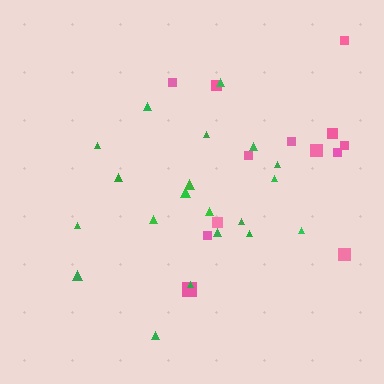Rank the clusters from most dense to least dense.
green, pink.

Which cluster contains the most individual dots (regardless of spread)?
Green (20).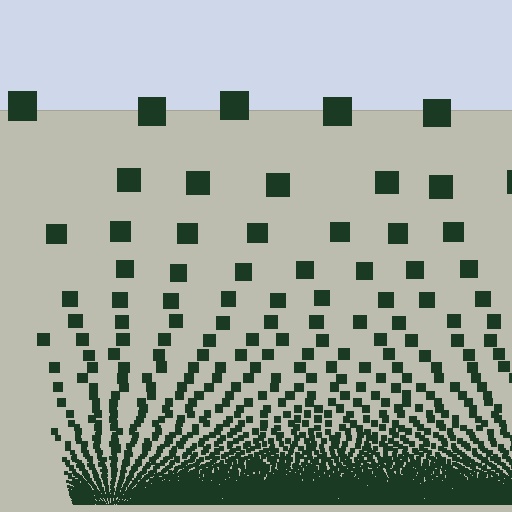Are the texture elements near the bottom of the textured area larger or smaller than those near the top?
Smaller. The gradient is inverted — elements near the bottom are smaller and denser.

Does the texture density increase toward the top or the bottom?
Density increases toward the bottom.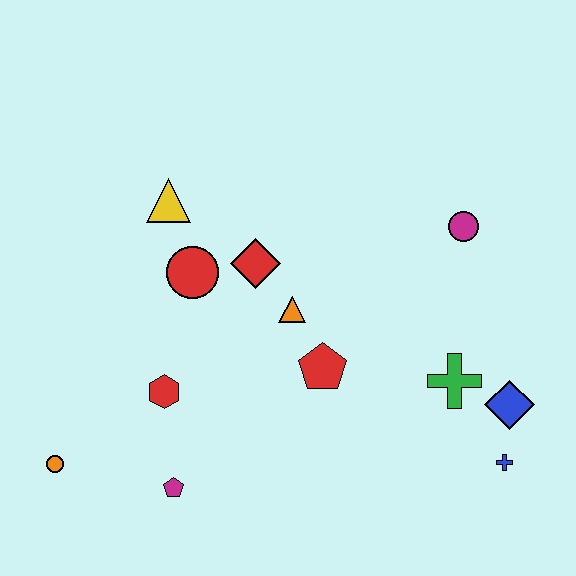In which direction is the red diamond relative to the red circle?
The red diamond is to the right of the red circle.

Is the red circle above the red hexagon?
Yes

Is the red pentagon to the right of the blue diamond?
No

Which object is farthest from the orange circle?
The magenta circle is farthest from the orange circle.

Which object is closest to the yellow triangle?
The red circle is closest to the yellow triangle.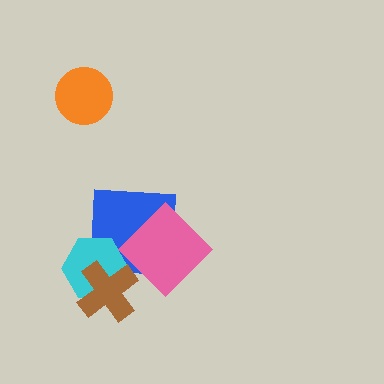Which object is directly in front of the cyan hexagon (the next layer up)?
The brown cross is directly in front of the cyan hexagon.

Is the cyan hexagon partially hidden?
Yes, it is partially covered by another shape.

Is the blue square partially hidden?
Yes, it is partially covered by another shape.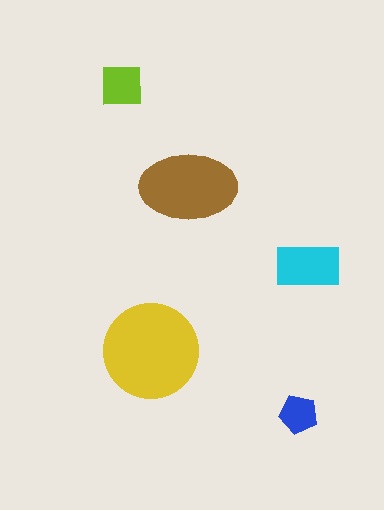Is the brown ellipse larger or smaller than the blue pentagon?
Larger.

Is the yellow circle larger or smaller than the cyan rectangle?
Larger.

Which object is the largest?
The yellow circle.